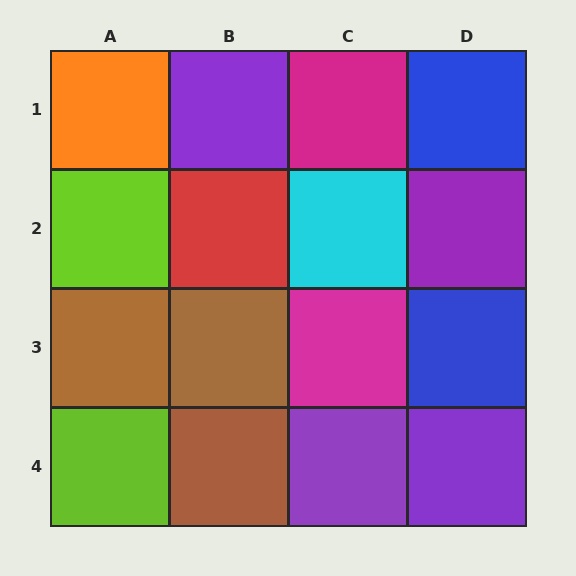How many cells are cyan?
1 cell is cyan.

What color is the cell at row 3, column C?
Magenta.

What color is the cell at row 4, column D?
Purple.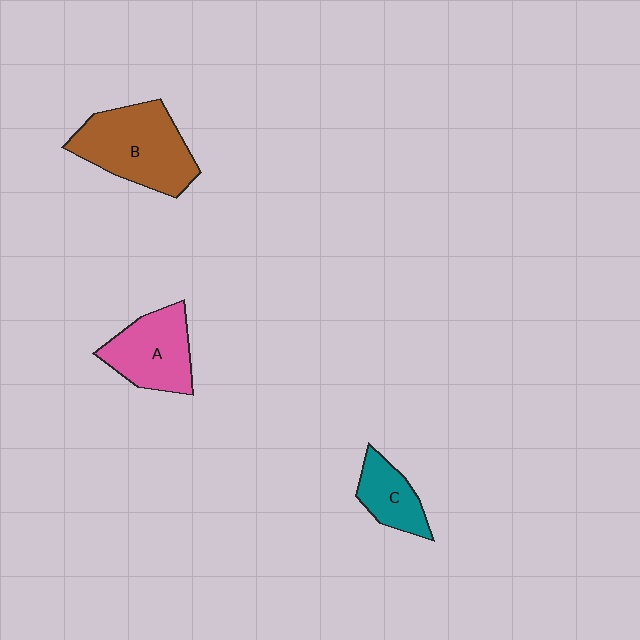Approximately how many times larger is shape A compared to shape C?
Approximately 1.6 times.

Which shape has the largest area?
Shape B (brown).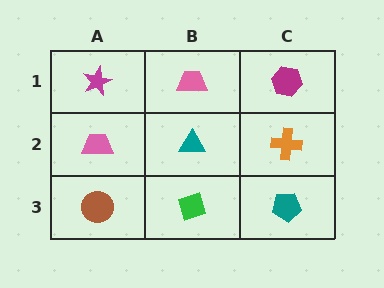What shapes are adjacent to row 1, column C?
An orange cross (row 2, column C), a pink trapezoid (row 1, column B).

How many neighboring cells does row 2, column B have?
4.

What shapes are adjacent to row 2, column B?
A pink trapezoid (row 1, column B), a green diamond (row 3, column B), a pink trapezoid (row 2, column A), an orange cross (row 2, column C).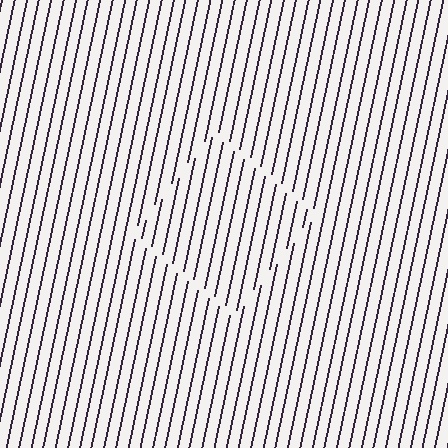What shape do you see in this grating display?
An illusory square. The interior of the shape contains the same grating, shifted by half a period — the contour is defined by the phase discontinuity where line-ends from the inner and outer gratings abut.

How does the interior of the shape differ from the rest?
The interior of the shape contains the same grating, shifted by half a period — the contour is defined by the phase discontinuity where line-ends from the inner and outer gratings abut.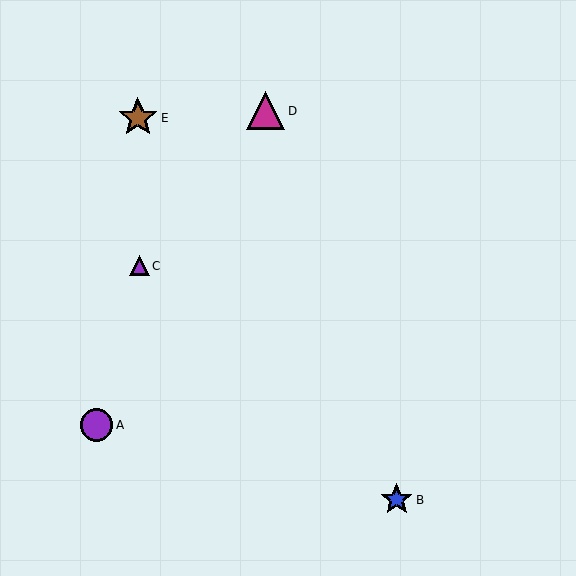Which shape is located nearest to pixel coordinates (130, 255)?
The purple triangle (labeled C) at (139, 266) is nearest to that location.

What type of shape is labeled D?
Shape D is a magenta triangle.